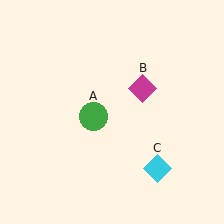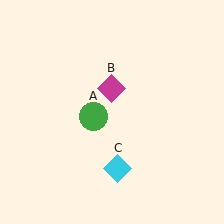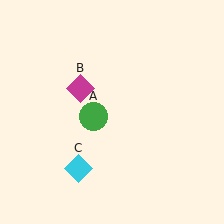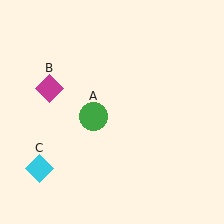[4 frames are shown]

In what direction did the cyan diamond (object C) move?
The cyan diamond (object C) moved left.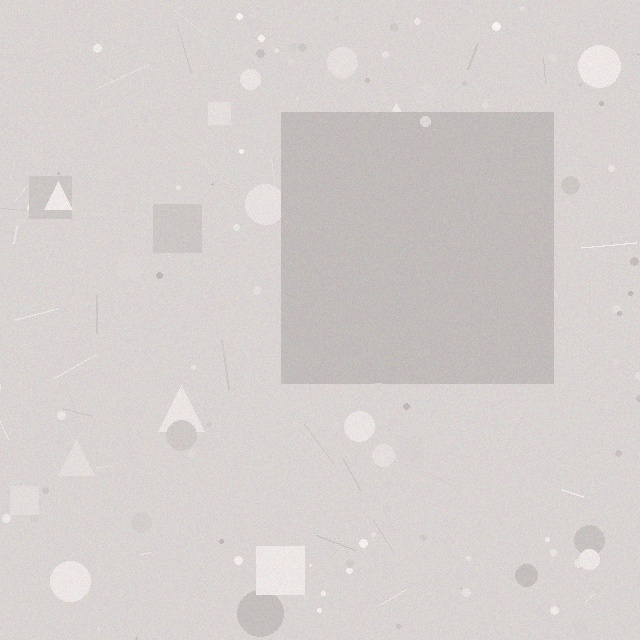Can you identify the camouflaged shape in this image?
The camouflaged shape is a square.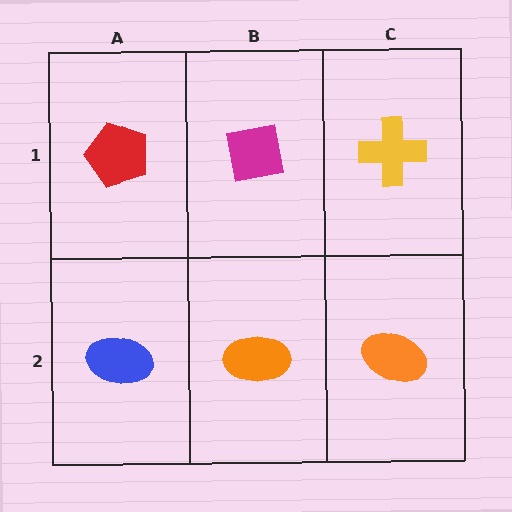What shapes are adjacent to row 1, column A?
A blue ellipse (row 2, column A), a magenta square (row 1, column B).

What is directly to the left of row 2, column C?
An orange ellipse.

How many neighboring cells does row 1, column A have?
2.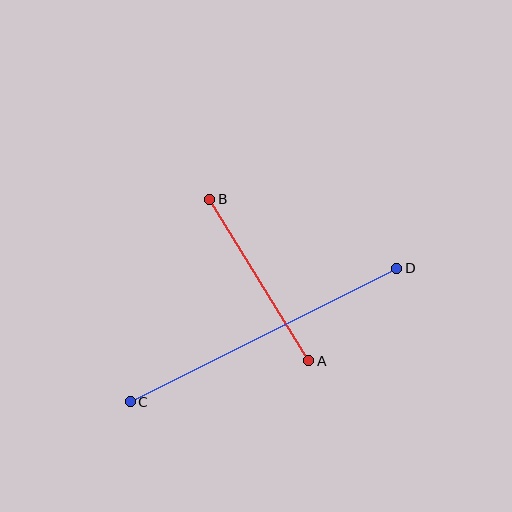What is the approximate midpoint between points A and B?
The midpoint is at approximately (259, 280) pixels.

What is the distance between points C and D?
The distance is approximately 298 pixels.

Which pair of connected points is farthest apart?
Points C and D are farthest apart.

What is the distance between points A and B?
The distance is approximately 190 pixels.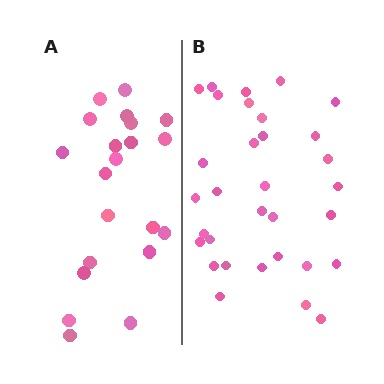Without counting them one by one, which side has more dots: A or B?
Region B (the right region) has more dots.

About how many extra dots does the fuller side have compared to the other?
Region B has roughly 12 or so more dots than region A.